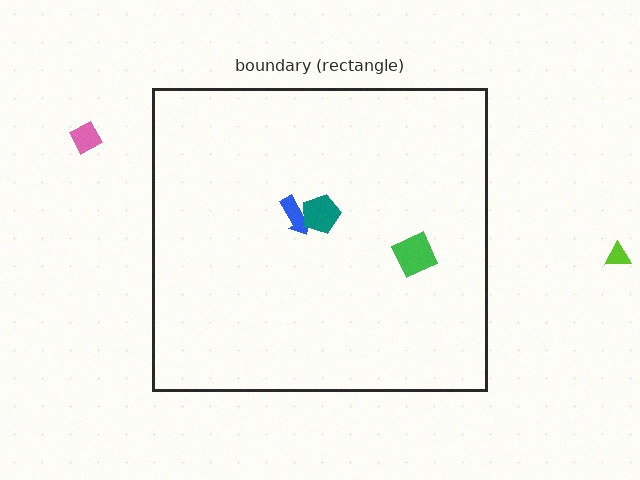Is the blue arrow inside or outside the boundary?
Inside.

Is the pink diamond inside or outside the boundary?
Outside.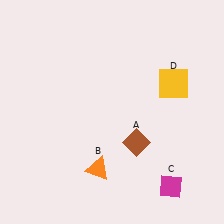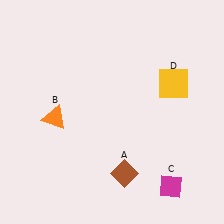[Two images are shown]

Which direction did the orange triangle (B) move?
The orange triangle (B) moved up.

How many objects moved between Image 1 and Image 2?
2 objects moved between the two images.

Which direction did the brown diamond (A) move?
The brown diamond (A) moved down.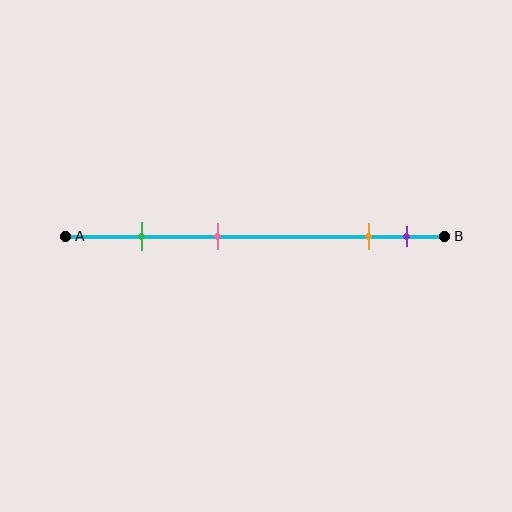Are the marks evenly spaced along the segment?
No, the marks are not evenly spaced.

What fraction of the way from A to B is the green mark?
The green mark is approximately 20% (0.2) of the way from A to B.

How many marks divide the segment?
There are 4 marks dividing the segment.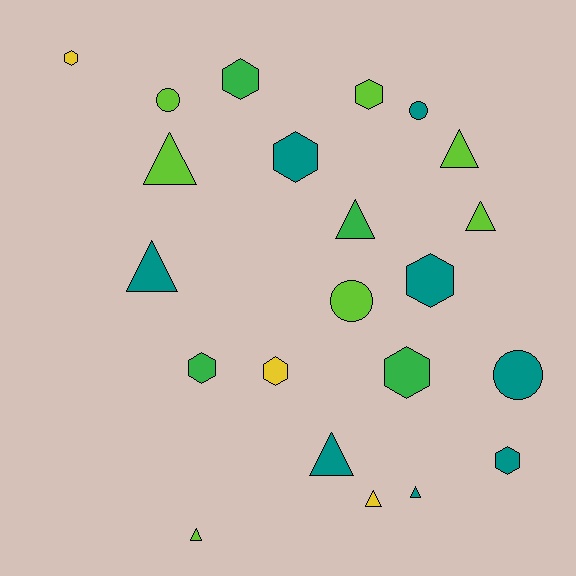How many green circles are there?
There are no green circles.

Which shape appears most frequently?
Triangle, with 9 objects.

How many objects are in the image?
There are 22 objects.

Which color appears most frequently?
Teal, with 8 objects.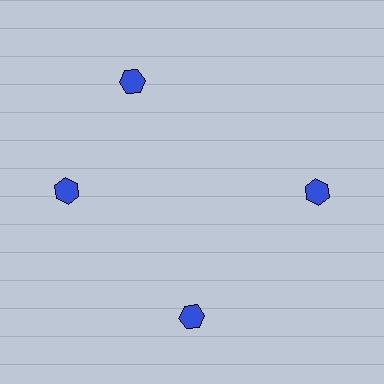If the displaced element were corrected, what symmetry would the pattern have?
It would have 4-fold rotational symmetry — the pattern would map onto itself every 90 degrees.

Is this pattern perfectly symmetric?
No. The 4 blue hexagons are arranged in a ring, but one element near the 12 o'clock position is rotated out of alignment along the ring, breaking the 4-fold rotational symmetry.